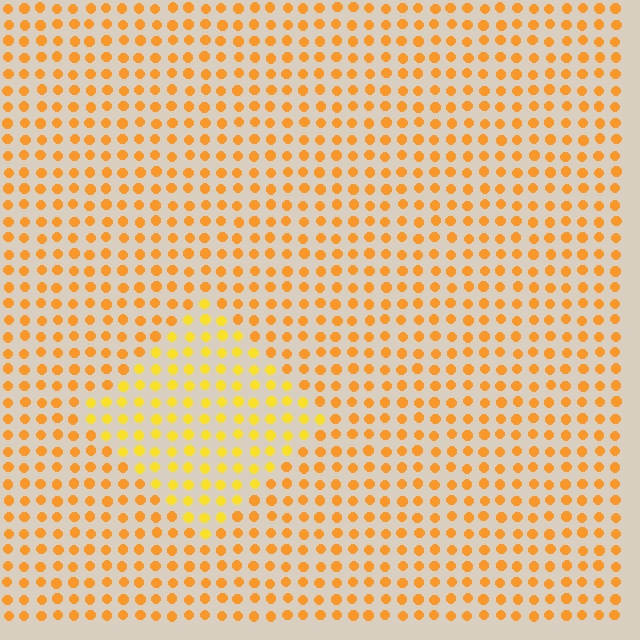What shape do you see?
I see a diamond.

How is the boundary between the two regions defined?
The boundary is defined purely by a slight shift in hue (about 21 degrees). Spacing, size, and orientation are identical on both sides.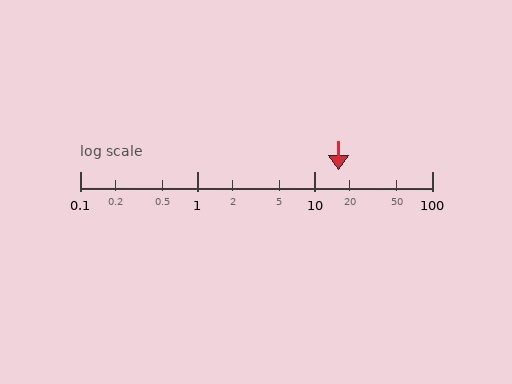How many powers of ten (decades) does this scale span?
The scale spans 3 decades, from 0.1 to 100.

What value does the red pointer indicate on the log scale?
The pointer indicates approximately 16.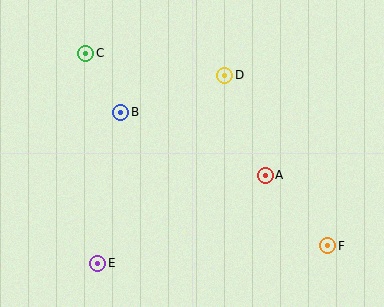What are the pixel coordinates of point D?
Point D is at (225, 75).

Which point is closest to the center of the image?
Point A at (265, 175) is closest to the center.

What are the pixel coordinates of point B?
Point B is at (121, 112).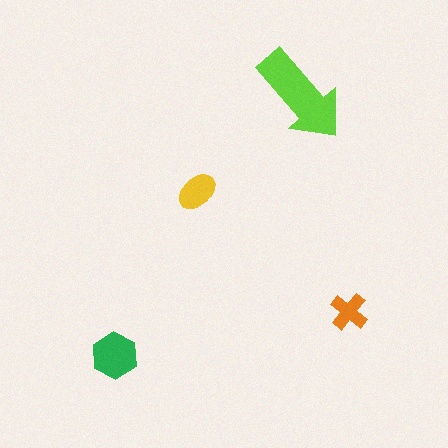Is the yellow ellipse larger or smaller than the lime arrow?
Smaller.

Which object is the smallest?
The orange cross.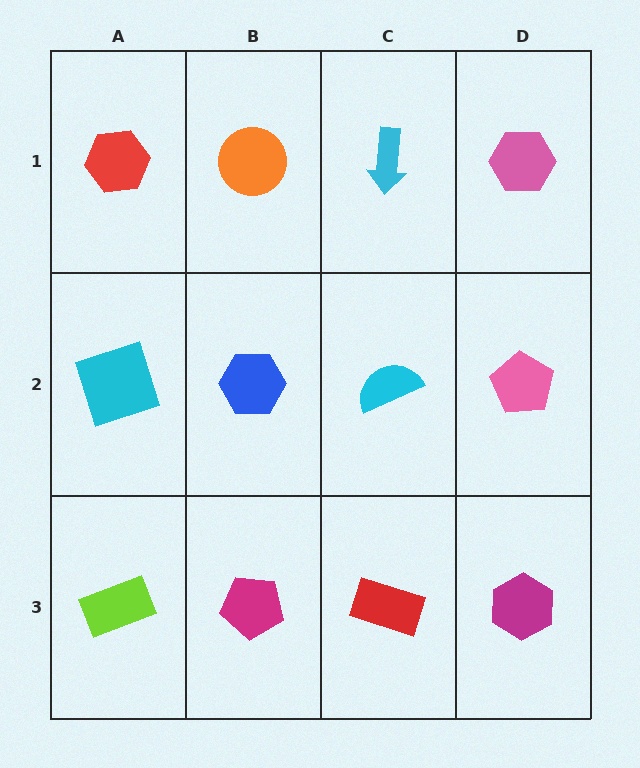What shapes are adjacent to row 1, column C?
A cyan semicircle (row 2, column C), an orange circle (row 1, column B), a pink hexagon (row 1, column D).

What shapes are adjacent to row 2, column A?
A red hexagon (row 1, column A), a lime rectangle (row 3, column A), a blue hexagon (row 2, column B).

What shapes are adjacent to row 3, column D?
A pink pentagon (row 2, column D), a red rectangle (row 3, column C).